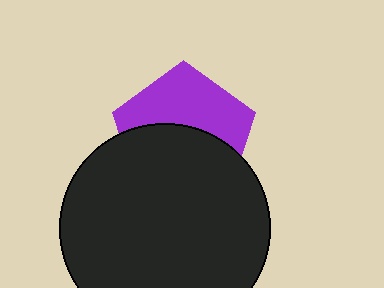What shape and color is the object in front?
The object in front is a black circle.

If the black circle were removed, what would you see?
You would see the complete purple pentagon.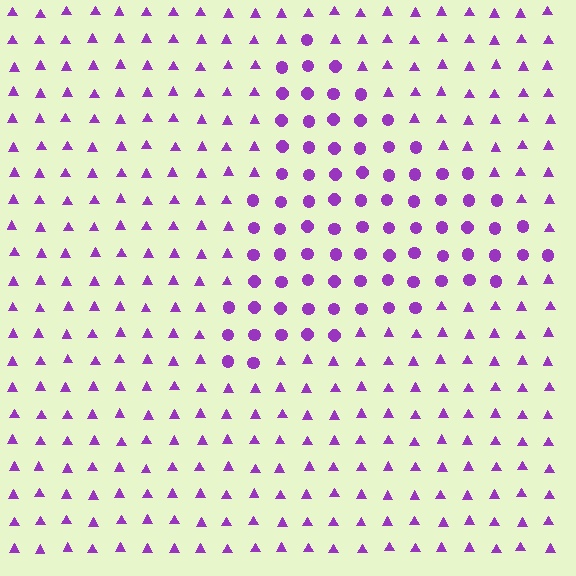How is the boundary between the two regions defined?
The boundary is defined by a change in element shape: circles inside vs. triangles outside. All elements share the same color and spacing.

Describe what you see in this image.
The image is filled with small purple elements arranged in a uniform grid. A triangle-shaped region contains circles, while the surrounding area contains triangles. The boundary is defined purely by the change in element shape.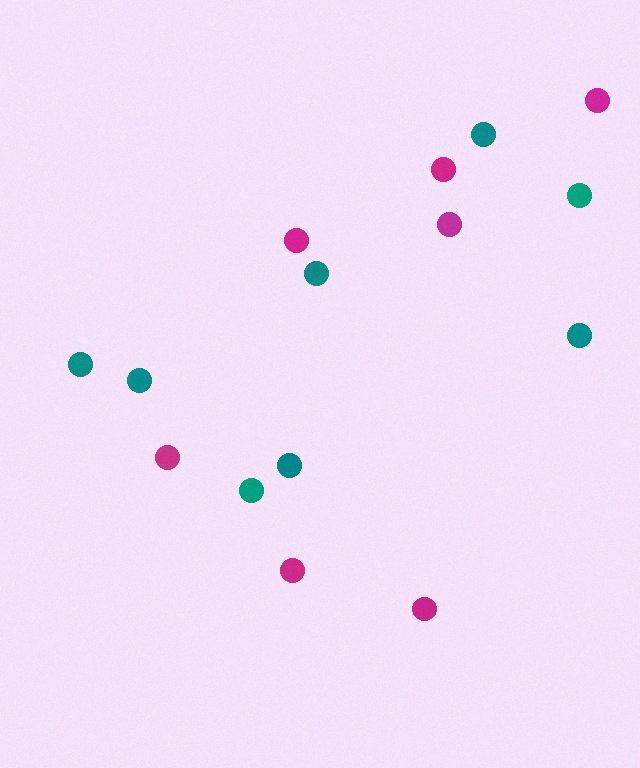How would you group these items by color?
There are 2 groups: one group of teal circles (8) and one group of magenta circles (7).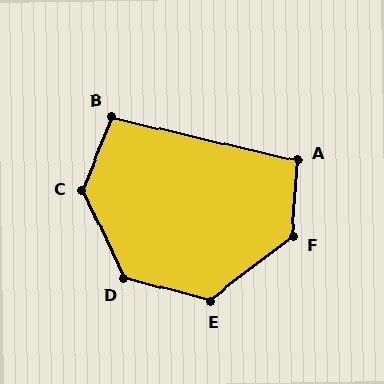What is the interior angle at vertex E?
Approximately 128 degrees (obtuse).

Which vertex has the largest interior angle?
C, at approximately 132 degrees.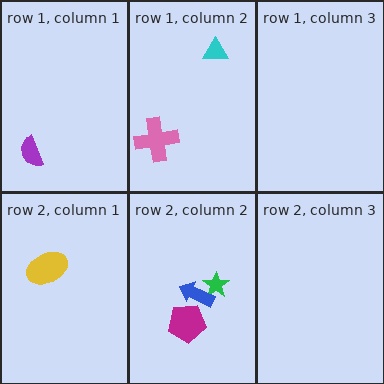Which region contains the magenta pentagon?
The row 2, column 2 region.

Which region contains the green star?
The row 2, column 2 region.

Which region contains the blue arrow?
The row 2, column 2 region.